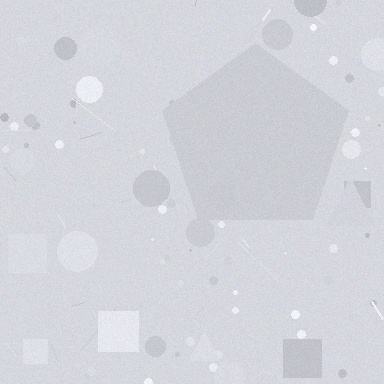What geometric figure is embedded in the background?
A pentagon is embedded in the background.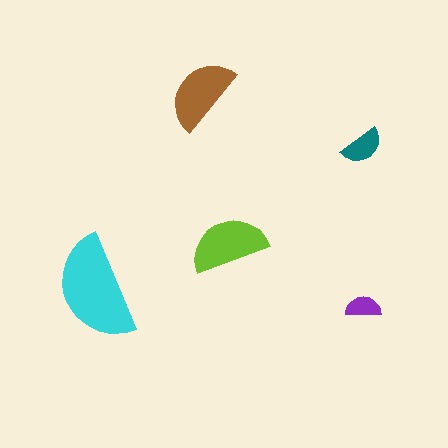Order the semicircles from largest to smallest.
the cyan one, the lime one, the brown one, the teal one, the purple one.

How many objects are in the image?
There are 5 objects in the image.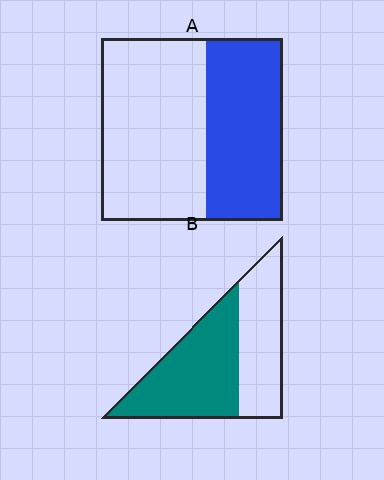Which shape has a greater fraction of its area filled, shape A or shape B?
Shape B.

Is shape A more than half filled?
No.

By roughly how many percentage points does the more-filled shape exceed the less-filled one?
By roughly 15 percentage points (B over A).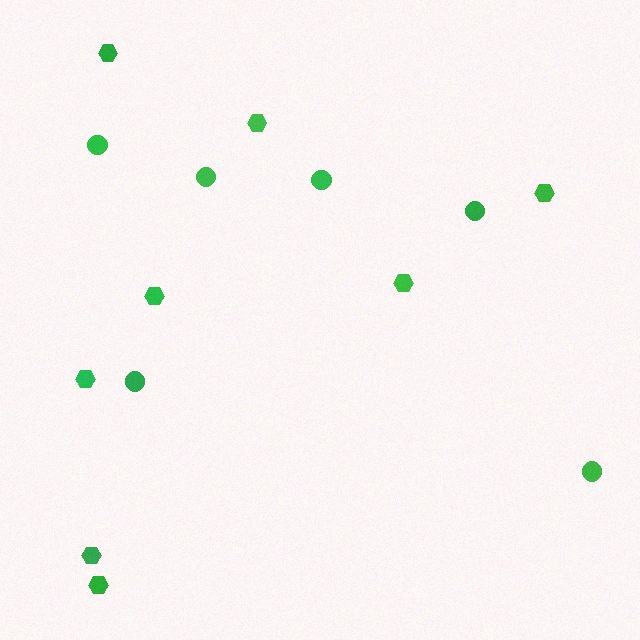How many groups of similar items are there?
There are 2 groups: one group of circles (6) and one group of hexagons (8).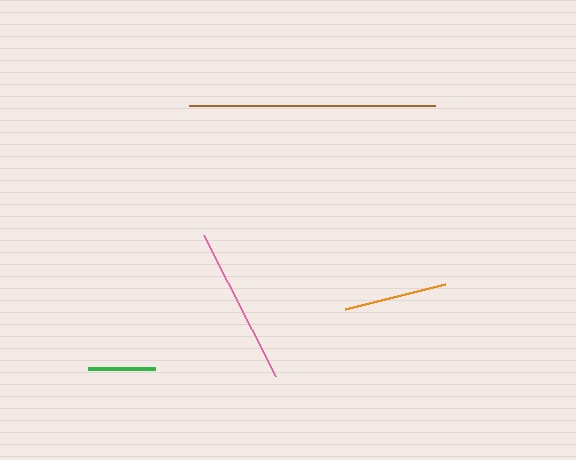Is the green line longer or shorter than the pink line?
The pink line is longer than the green line.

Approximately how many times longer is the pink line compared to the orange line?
The pink line is approximately 1.5 times the length of the orange line.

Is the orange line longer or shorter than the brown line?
The brown line is longer than the orange line.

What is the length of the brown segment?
The brown segment is approximately 247 pixels long.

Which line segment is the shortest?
The green line is the shortest at approximately 66 pixels.